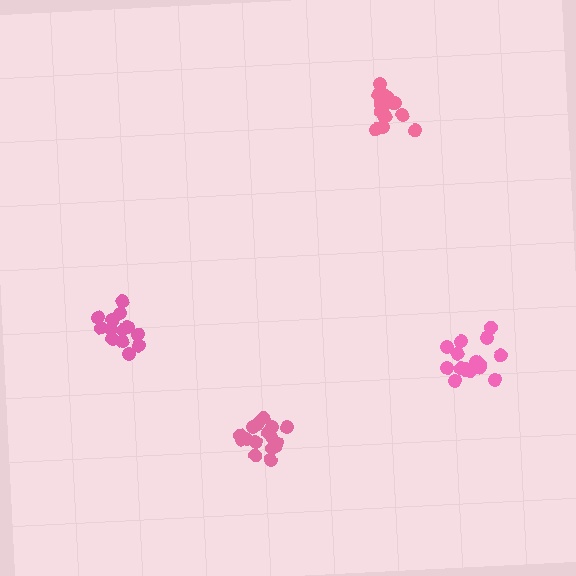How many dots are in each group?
Group 1: 16 dots, Group 2: 13 dots, Group 3: 17 dots, Group 4: 15 dots (61 total).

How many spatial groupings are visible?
There are 4 spatial groupings.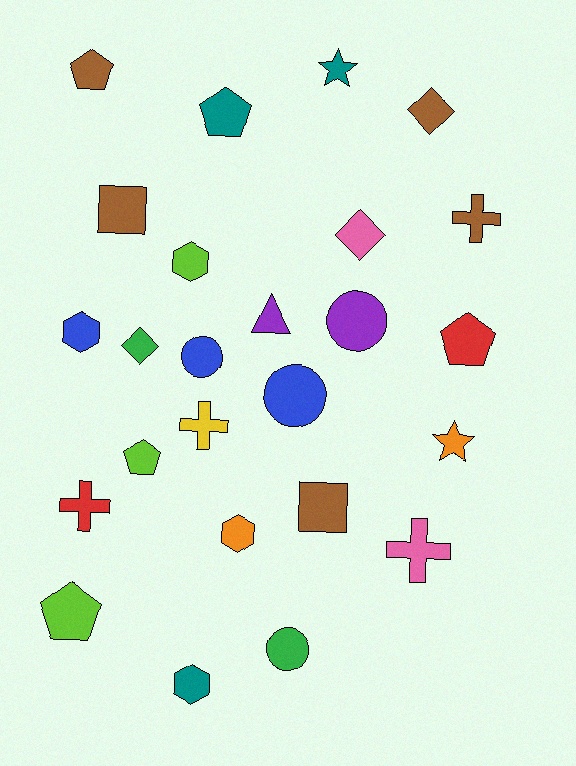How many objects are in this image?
There are 25 objects.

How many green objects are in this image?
There are 2 green objects.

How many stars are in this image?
There are 2 stars.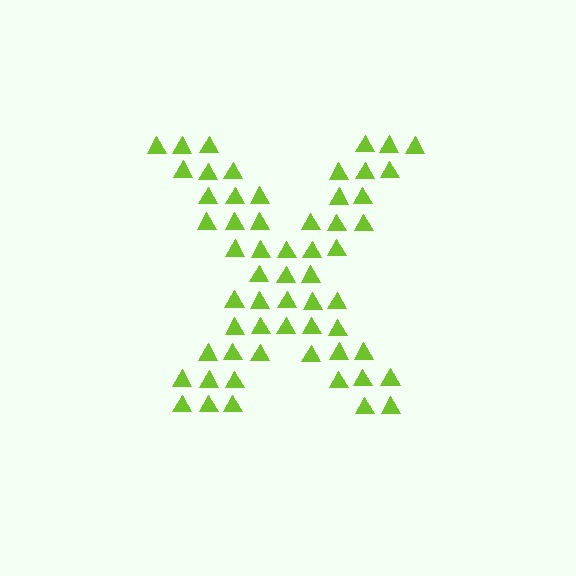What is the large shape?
The large shape is the letter X.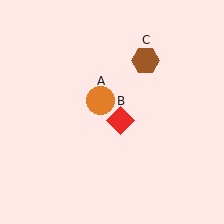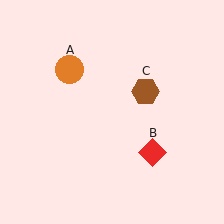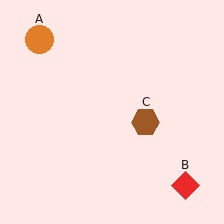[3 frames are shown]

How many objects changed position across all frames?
3 objects changed position: orange circle (object A), red diamond (object B), brown hexagon (object C).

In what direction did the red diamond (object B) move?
The red diamond (object B) moved down and to the right.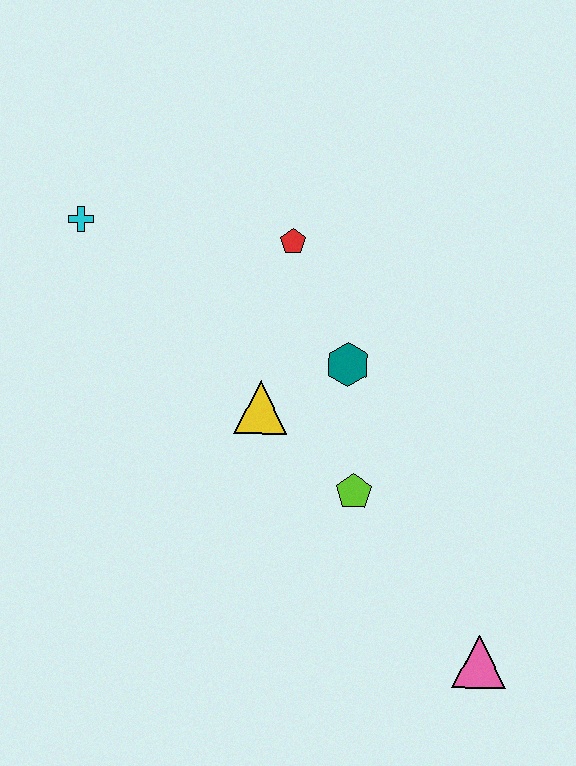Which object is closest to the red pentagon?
The teal hexagon is closest to the red pentagon.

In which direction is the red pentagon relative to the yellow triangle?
The red pentagon is above the yellow triangle.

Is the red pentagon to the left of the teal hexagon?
Yes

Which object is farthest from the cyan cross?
The pink triangle is farthest from the cyan cross.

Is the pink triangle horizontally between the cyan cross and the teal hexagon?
No